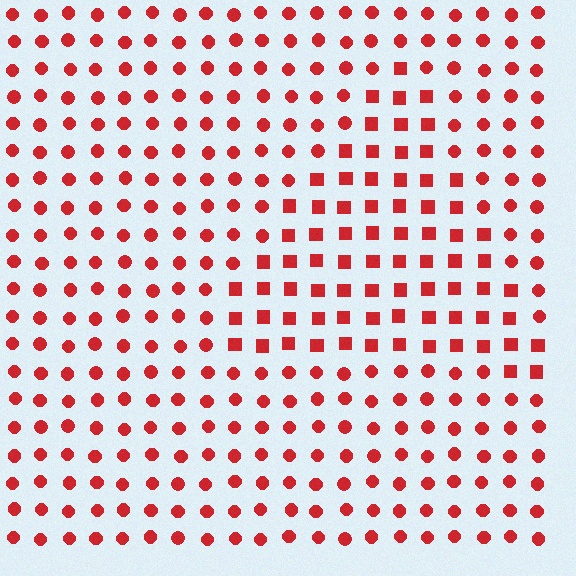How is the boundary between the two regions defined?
The boundary is defined by a change in element shape: squares inside vs. circles outside. All elements share the same color and spacing.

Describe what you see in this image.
The image is filled with small red elements arranged in a uniform grid. A triangle-shaped region contains squares, while the surrounding area contains circles. The boundary is defined purely by the change in element shape.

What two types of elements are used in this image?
The image uses squares inside the triangle region and circles outside it.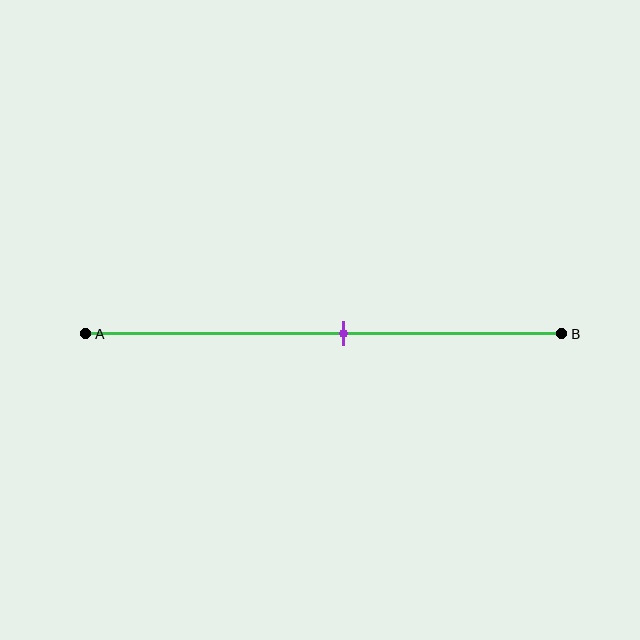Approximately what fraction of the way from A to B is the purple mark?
The purple mark is approximately 55% of the way from A to B.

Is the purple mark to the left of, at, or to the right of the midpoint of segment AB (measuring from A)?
The purple mark is to the right of the midpoint of segment AB.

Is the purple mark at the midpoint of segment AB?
No, the mark is at about 55% from A, not at the 50% midpoint.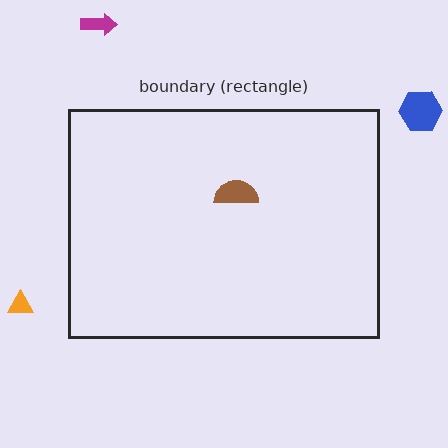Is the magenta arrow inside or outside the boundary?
Outside.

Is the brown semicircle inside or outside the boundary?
Inside.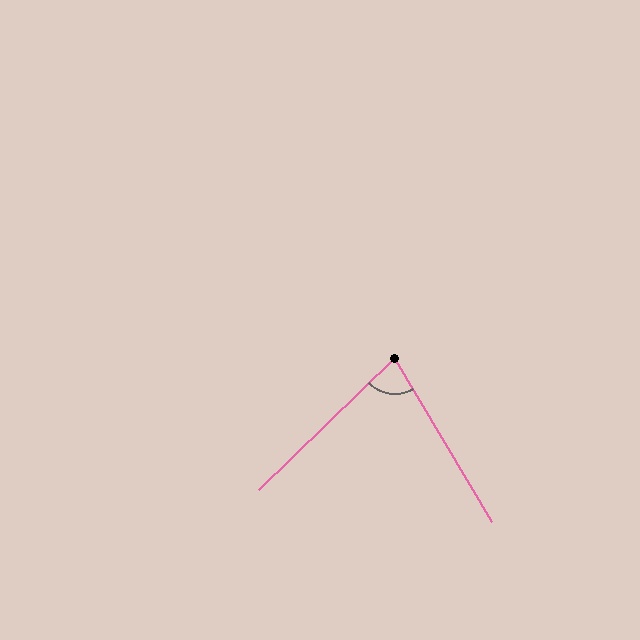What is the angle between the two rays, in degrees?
Approximately 77 degrees.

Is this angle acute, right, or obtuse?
It is acute.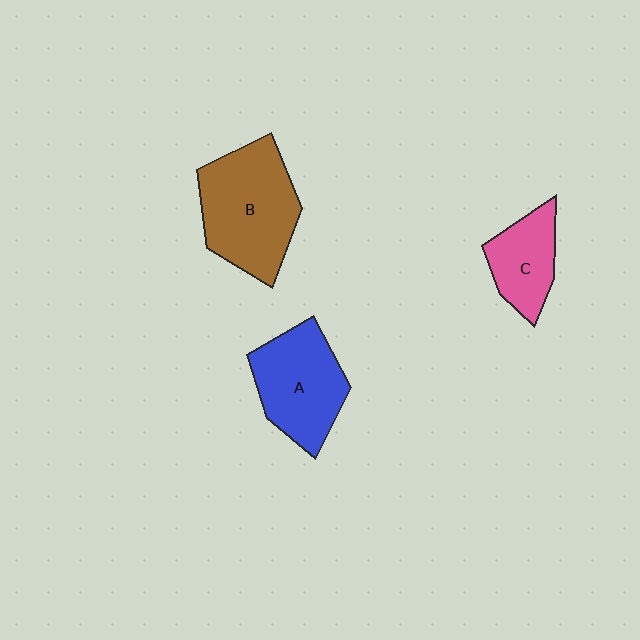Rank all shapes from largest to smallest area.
From largest to smallest: B (brown), A (blue), C (pink).